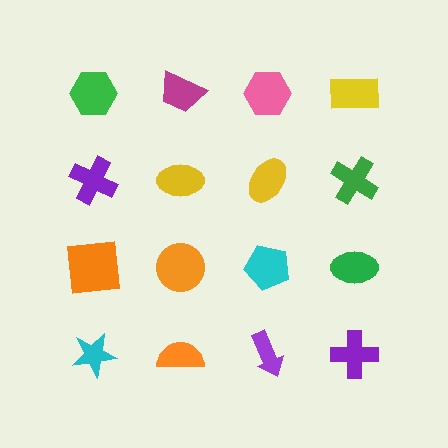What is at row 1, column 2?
A magenta trapezoid.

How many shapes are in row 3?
4 shapes.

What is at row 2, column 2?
A yellow ellipse.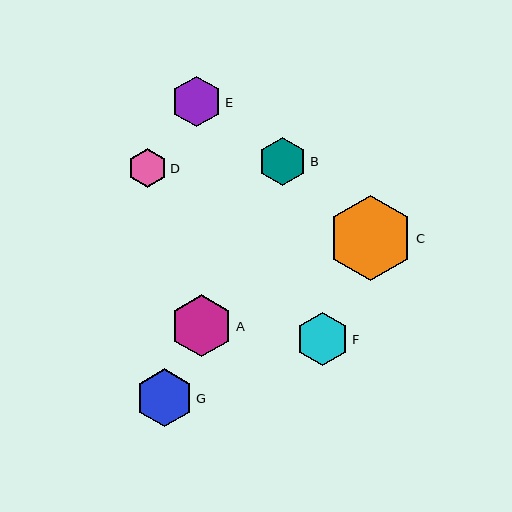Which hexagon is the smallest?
Hexagon D is the smallest with a size of approximately 39 pixels.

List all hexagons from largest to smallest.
From largest to smallest: C, A, G, F, E, B, D.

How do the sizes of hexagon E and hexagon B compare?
Hexagon E and hexagon B are approximately the same size.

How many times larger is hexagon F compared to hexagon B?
Hexagon F is approximately 1.1 times the size of hexagon B.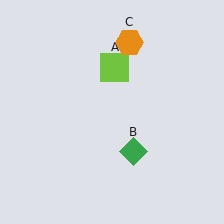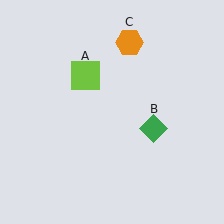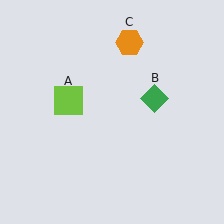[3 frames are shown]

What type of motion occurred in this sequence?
The lime square (object A), green diamond (object B) rotated counterclockwise around the center of the scene.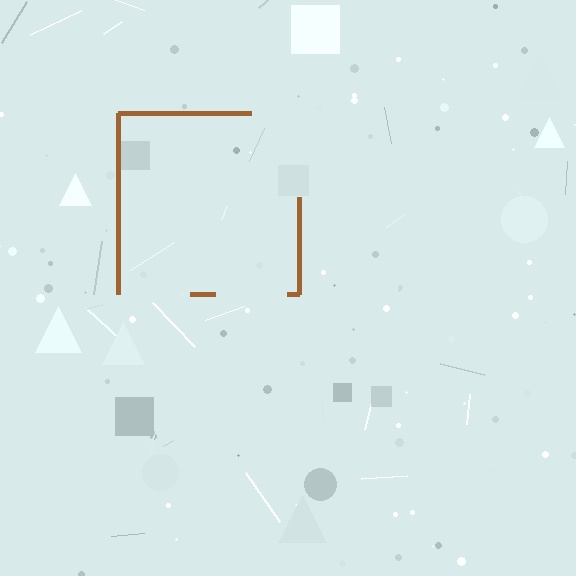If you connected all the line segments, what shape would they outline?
They would outline a square.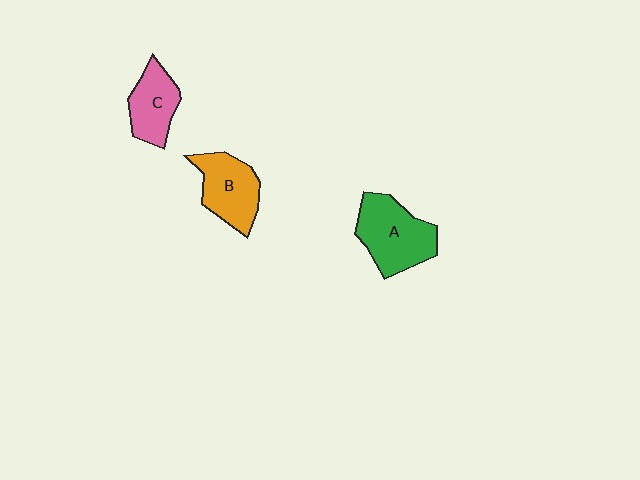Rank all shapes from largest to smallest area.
From largest to smallest: A (green), B (orange), C (pink).